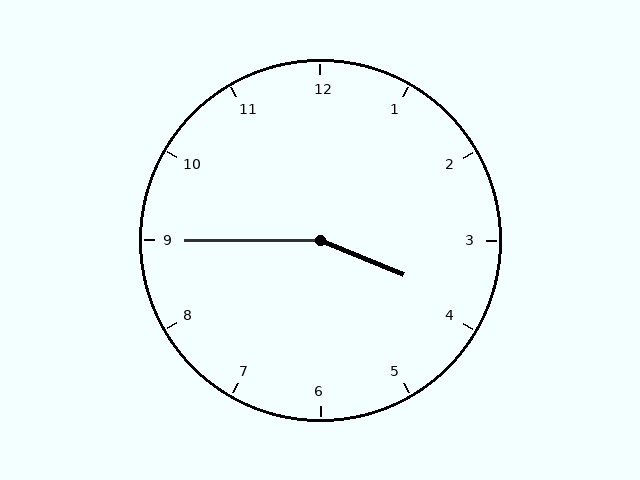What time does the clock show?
3:45.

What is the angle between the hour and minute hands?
Approximately 158 degrees.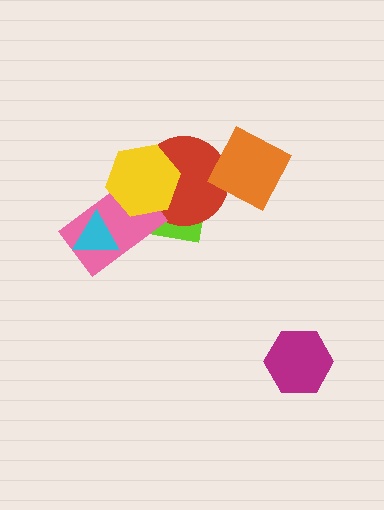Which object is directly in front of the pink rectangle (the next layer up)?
The yellow hexagon is directly in front of the pink rectangle.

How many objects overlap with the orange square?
1 object overlaps with the orange square.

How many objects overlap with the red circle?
3 objects overlap with the red circle.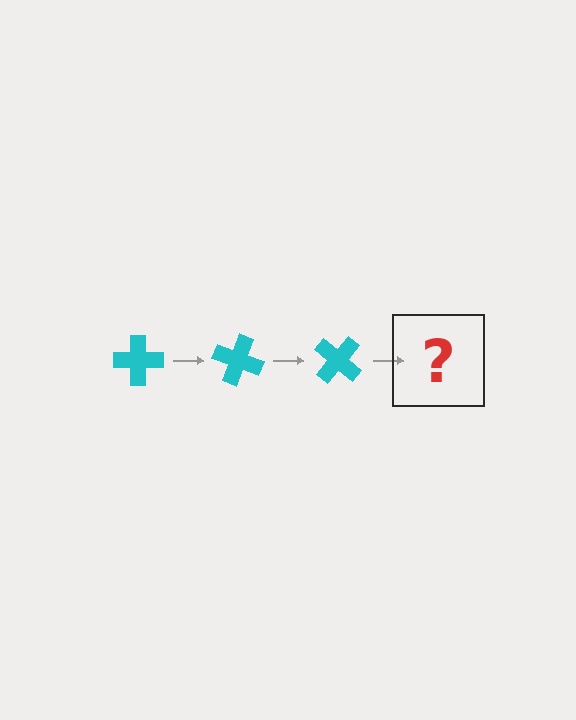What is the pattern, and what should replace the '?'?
The pattern is that the cross rotates 20 degrees each step. The '?' should be a cyan cross rotated 60 degrees.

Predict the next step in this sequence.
The next step is a cyan cross rotated 60 degrees.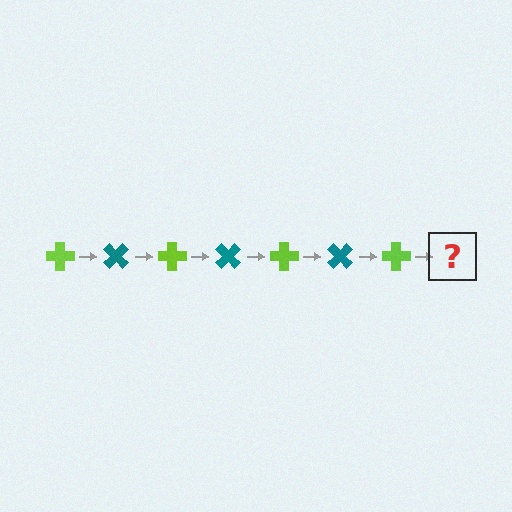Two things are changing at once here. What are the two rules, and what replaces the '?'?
The two rules are that it rotates 45 degrees each step and the color cycles through lime and teal. The '?' should be a teal cross, rotated 315 degrees from the start.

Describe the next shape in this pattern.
It should be a teal cross, rotated 315 degrees from the start.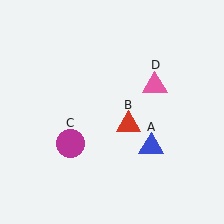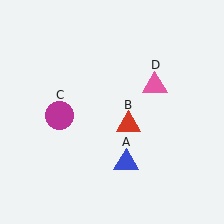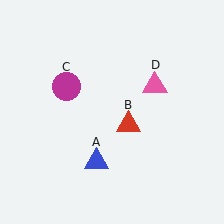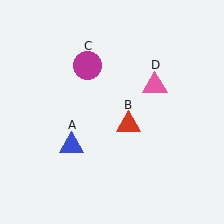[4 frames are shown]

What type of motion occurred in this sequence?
The blue triangle (object A), magenta circle (object C) rotated clockwise around the center of the scene.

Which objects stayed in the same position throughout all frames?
Red triangle (object B) and pink triangle (object D) remained stationary.